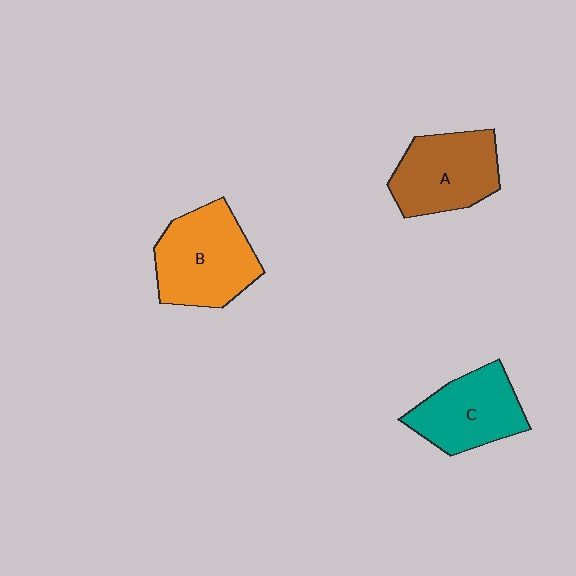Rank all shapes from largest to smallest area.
From largest to smallest: B (orange), A (brown), C (teal).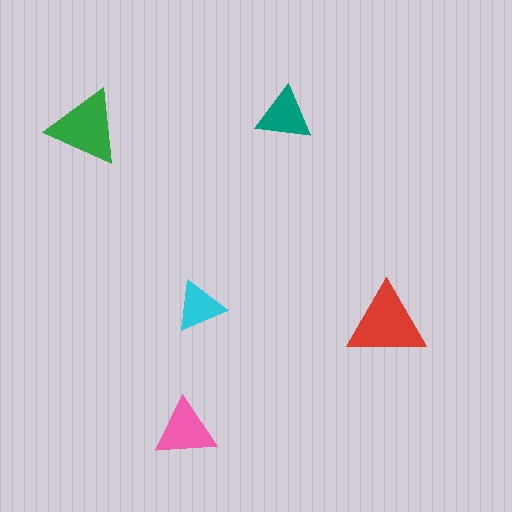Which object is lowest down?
The pink triangle is bottommost.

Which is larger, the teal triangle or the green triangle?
The green one.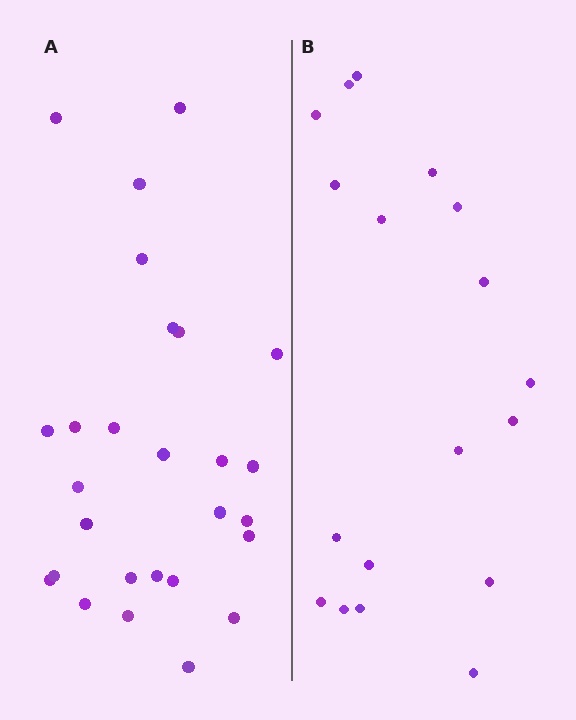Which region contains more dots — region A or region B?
Region A (the left region) has more dots.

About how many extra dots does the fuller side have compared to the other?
Region A has roughly 8 or so more dots than region B.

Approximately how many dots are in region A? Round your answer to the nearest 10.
About 30 dots. (The exact count is 27, which rounds to 30.)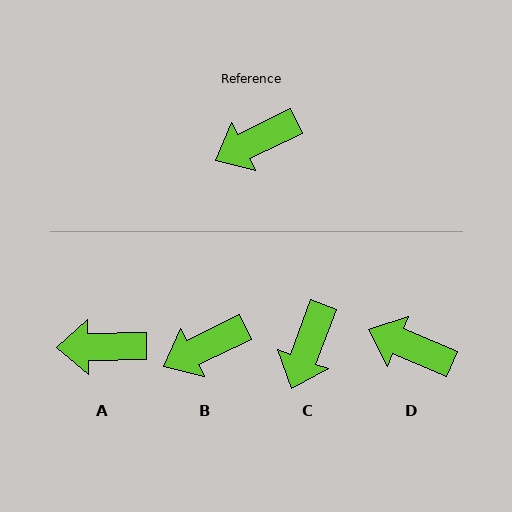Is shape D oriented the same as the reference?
No, it is off by about 49 degrees.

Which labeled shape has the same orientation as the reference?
B.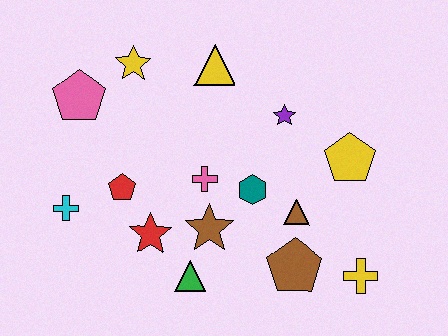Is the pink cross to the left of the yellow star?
No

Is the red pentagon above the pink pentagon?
No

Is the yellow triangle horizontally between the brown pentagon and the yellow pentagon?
No